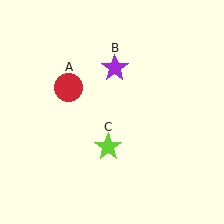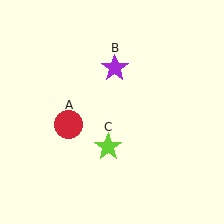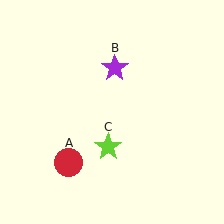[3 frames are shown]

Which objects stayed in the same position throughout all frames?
Purple star (object B) and lime star (object C) remained stationary.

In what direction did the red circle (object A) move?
The red circle (object A) moved down.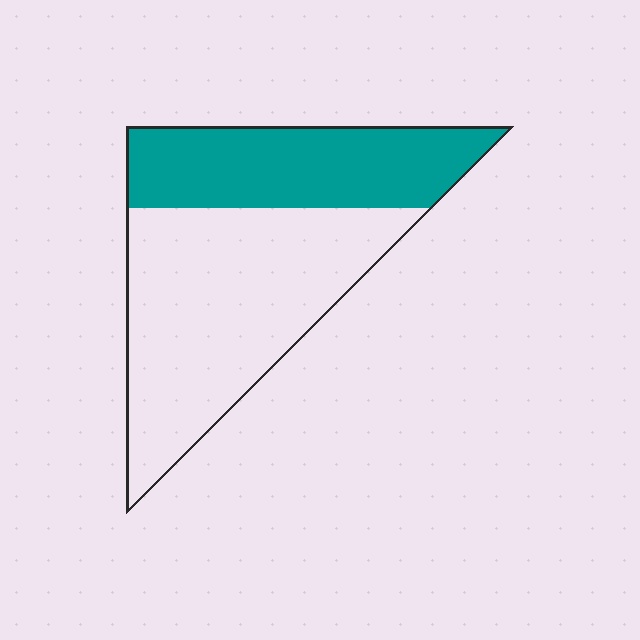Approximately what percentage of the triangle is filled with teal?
Approximately 40%.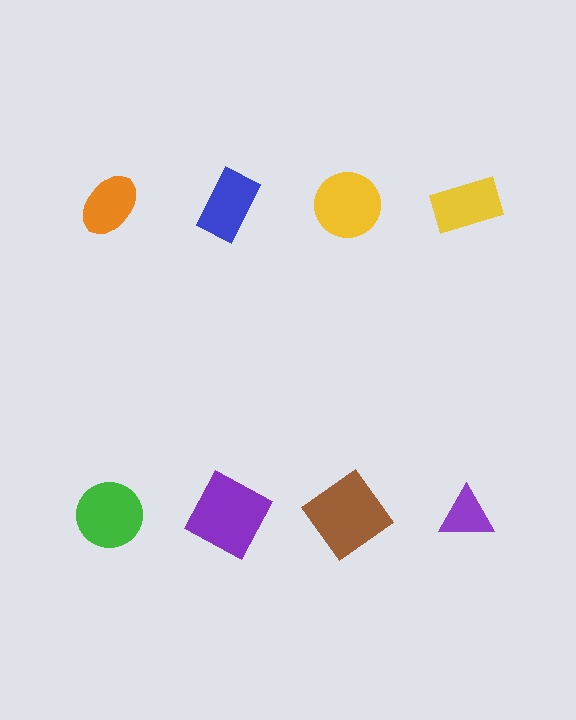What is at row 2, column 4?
A purple triangle.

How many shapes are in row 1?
4 shapes.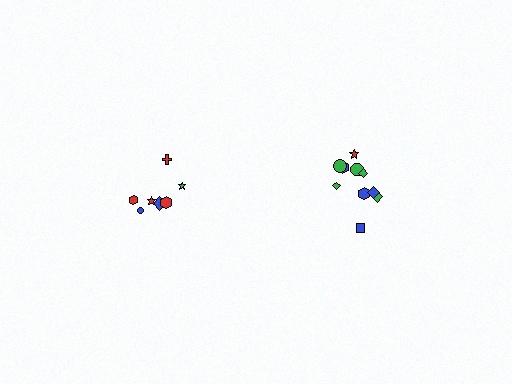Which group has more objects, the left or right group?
The right group.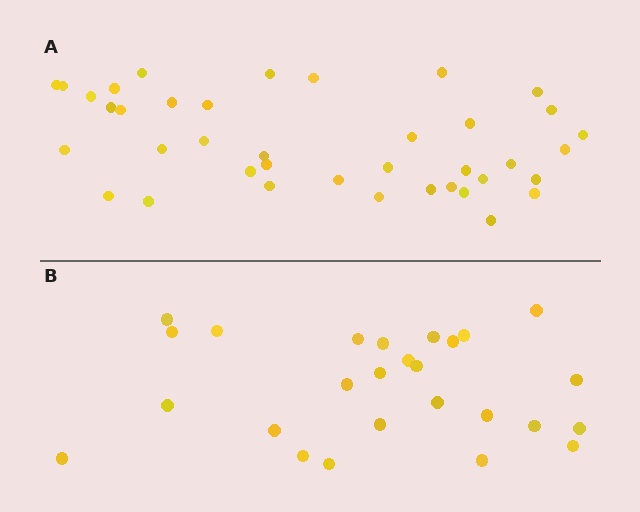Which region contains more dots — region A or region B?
Region A (the top region) has more dots.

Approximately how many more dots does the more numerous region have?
Region A has approximately 15 more dots than region B.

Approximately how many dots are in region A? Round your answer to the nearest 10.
About 40 dots. (The exact count is 39, which rounds to 40.)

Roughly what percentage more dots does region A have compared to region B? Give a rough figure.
About 50% more.